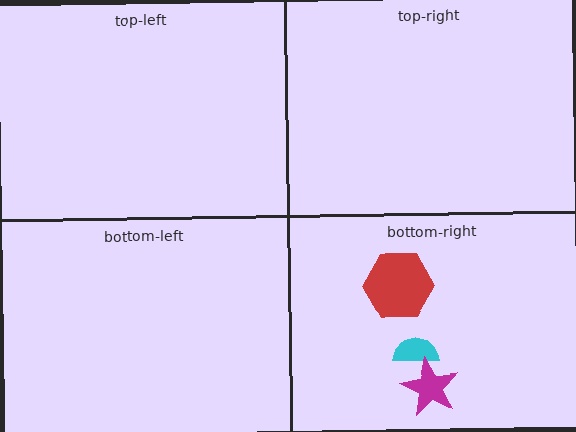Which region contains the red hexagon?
The bottom-right region.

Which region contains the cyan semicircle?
The bottom-right region.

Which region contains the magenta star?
The bottom-right region.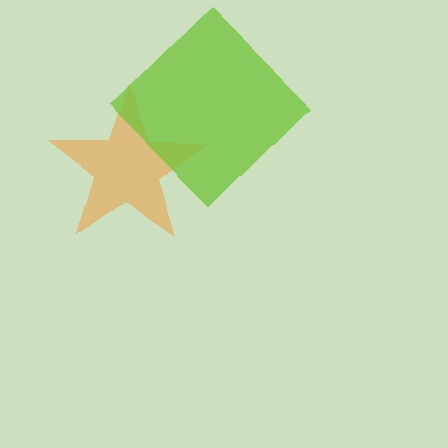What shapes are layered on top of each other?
The layered shapes are: an orange star, a lime diamond.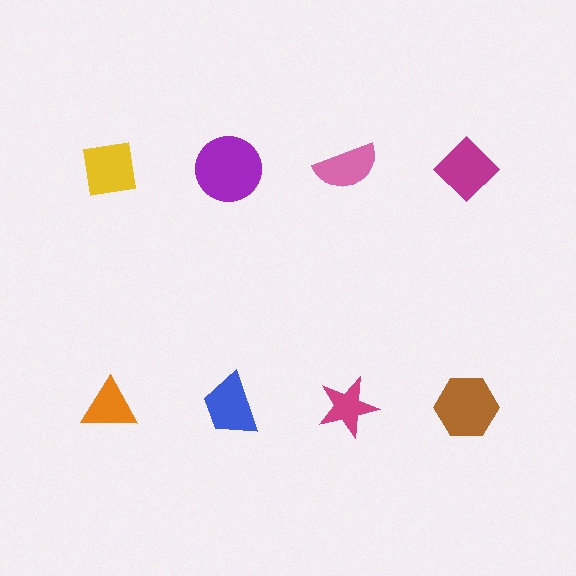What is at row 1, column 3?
A pink semicircle.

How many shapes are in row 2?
4 shapes.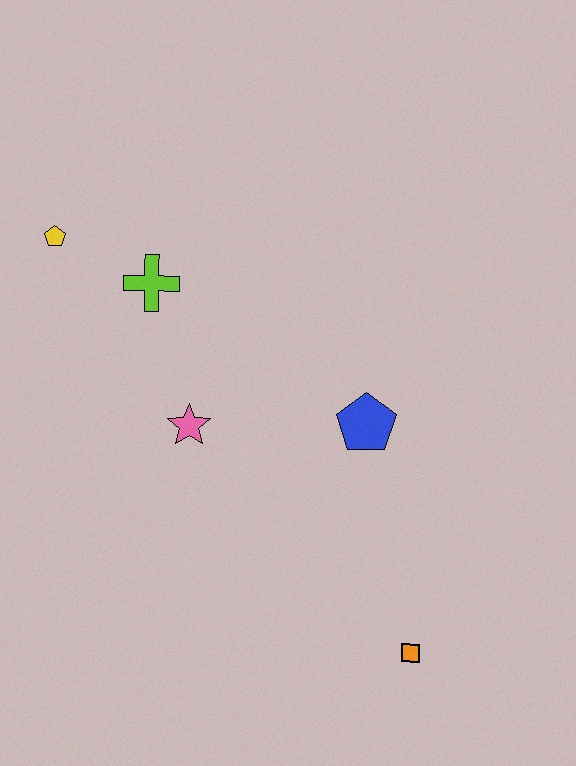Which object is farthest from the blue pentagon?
The yellow pentagon is farthest from the blue pentagon.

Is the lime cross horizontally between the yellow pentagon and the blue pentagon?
Yes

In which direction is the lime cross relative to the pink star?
The lime cross is above the pink star.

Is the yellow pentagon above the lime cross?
Yes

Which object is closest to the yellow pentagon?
The lime cross is closest to the yellow pentagon.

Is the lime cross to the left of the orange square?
Yes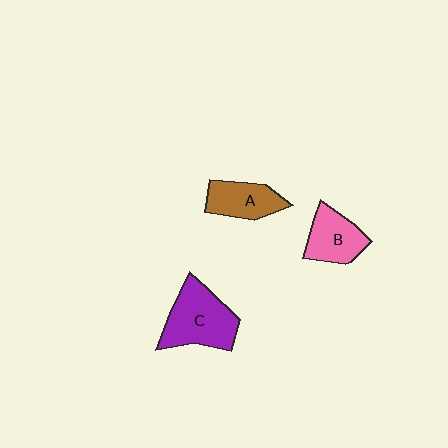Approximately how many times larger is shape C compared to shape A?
Approximately 1.5 times.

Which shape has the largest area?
Shape C (purple).